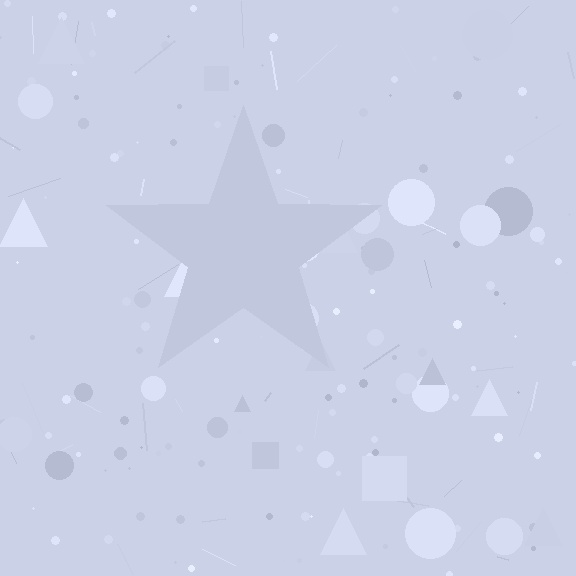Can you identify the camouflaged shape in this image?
The camouflaged shape is a star.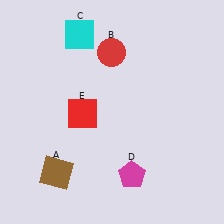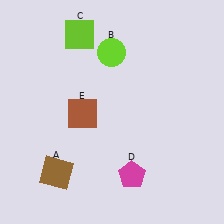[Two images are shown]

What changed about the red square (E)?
In Image 1, E is red. In Image 2, it changed to brown.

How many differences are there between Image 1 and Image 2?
There are 3 differences between the two images.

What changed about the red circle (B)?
In Image 1, B is red. In Image 2, it changed to lime.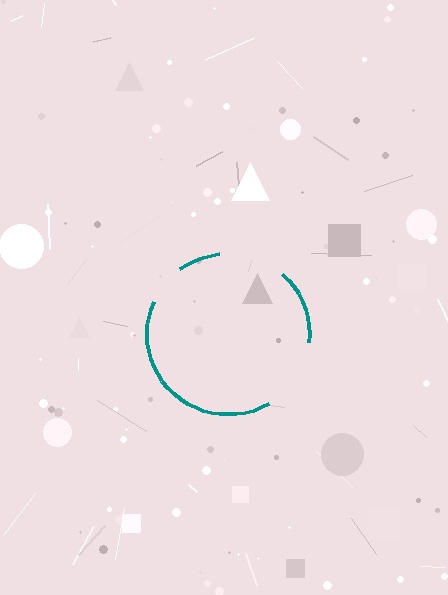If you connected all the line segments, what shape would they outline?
They would outline a circle.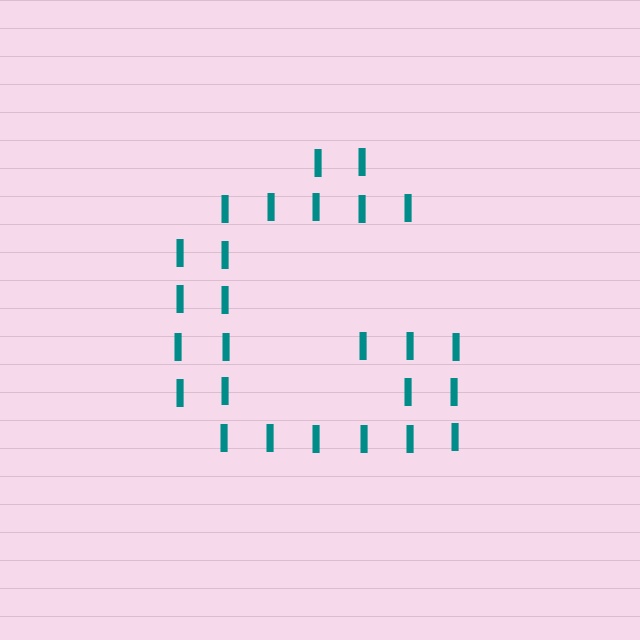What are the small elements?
The small elements are letter I's.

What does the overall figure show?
The overall figure shows the letter G.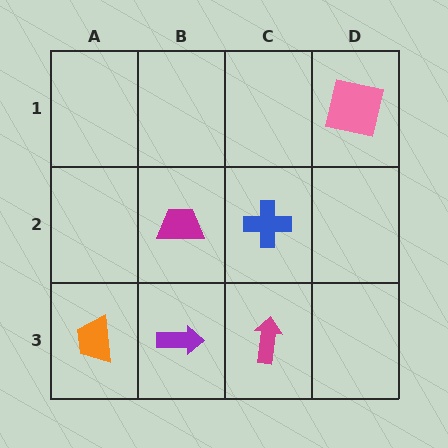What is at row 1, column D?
A pink square.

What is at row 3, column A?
An orange trapezoid.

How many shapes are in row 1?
1 shape.